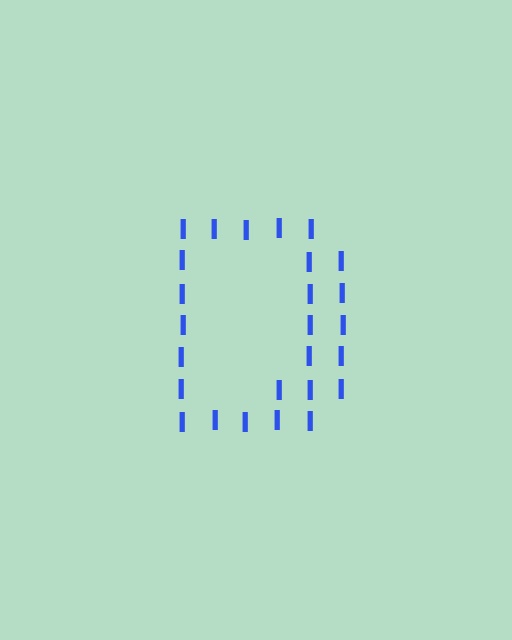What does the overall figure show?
The overall figure shows the letter D.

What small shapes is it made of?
It is made of small letter I's.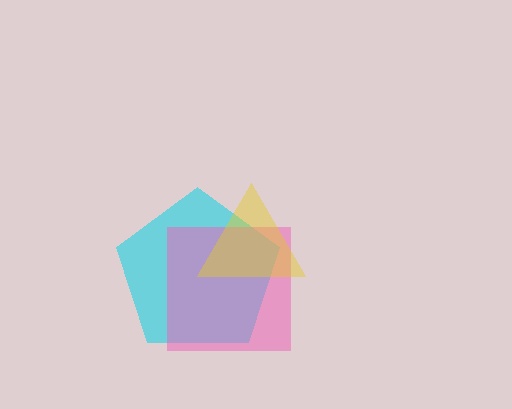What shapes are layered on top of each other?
The layered shapes are: a cyan pentagon, a pink square, a yellow triangle.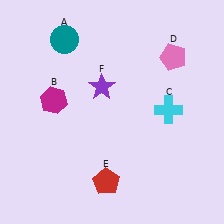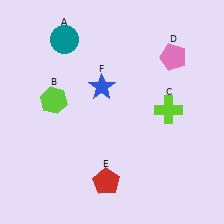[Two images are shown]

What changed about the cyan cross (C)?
In Image 1, C is cyan. In Image 2, it changed to lime.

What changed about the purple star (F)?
In Image 1, F is purple. In Image 2, it changed to blue.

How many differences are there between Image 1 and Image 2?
There are 3 differences between the two images.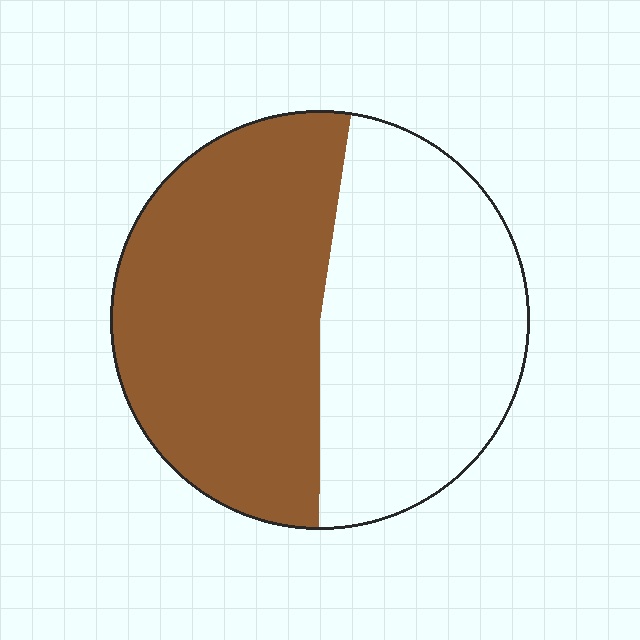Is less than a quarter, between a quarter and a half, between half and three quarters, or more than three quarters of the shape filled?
Between half and three quarters.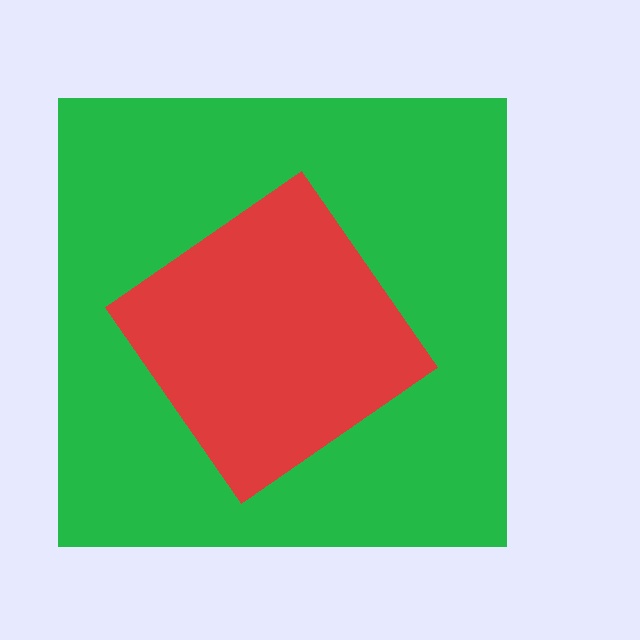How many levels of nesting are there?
2.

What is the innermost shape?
The red diamond.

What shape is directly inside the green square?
The red diamond.